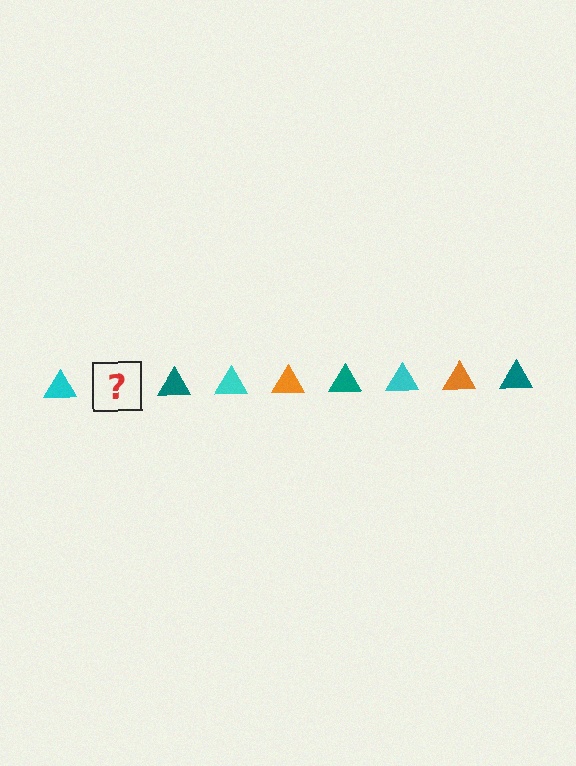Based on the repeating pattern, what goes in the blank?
The blank should be an orange triangle.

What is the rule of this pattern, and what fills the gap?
The rule is that the pattern cycles through cyan, orange, teal triangles. The gap should be filled with an orange triangle.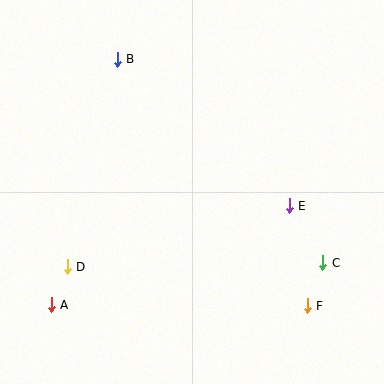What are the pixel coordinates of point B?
Point B is at (117, 59).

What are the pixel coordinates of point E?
Point E is at (289, 206).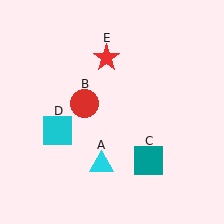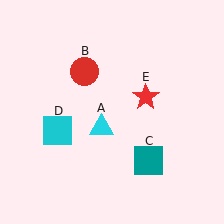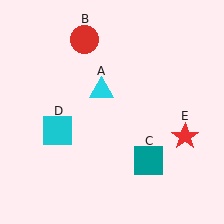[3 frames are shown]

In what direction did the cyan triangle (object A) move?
The cyan triangle (object A) moved up.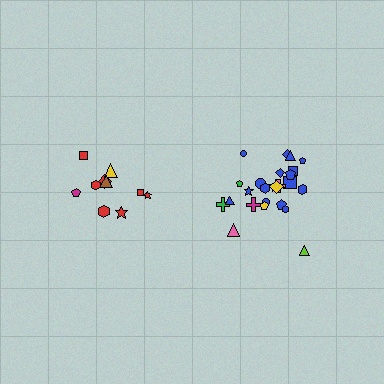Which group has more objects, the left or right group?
The right group.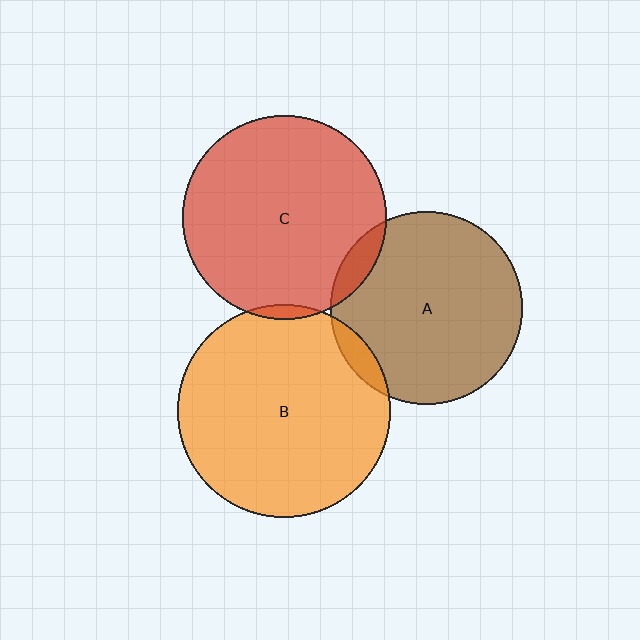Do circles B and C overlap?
Yes.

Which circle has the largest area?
Circle B (orange).